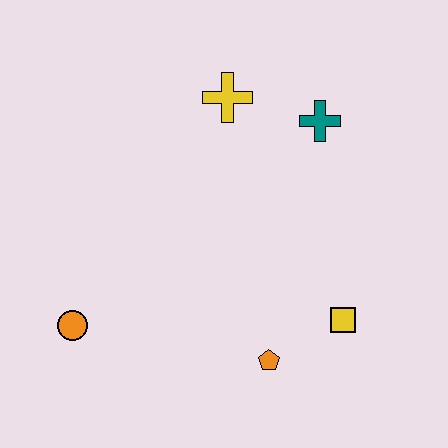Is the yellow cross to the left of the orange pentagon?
Yes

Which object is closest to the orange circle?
The orange pentagon is closest to the orange circle.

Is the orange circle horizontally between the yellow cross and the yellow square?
No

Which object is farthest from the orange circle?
The teal cross is farthest from the orange circle.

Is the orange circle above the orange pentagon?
Yes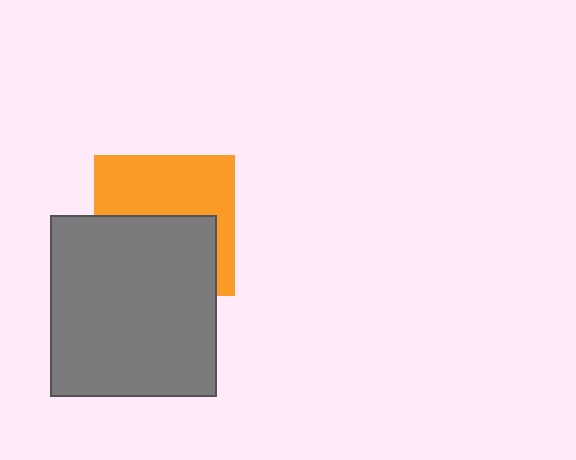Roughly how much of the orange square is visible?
About half of it is visible (roughly 50%).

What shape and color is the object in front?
The object in front is a gray rectangle.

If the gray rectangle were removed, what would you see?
You would see the complete orange square.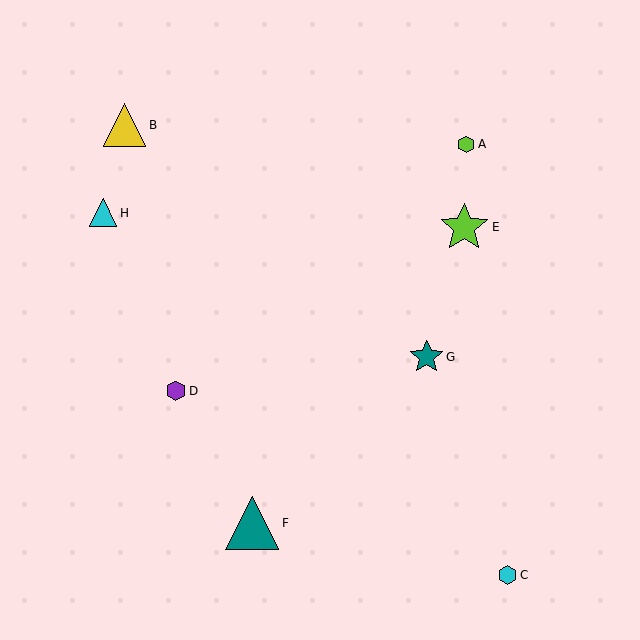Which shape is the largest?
The teal triangle (labeled F) is the largest.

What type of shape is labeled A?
Shape A is a lime hexagon.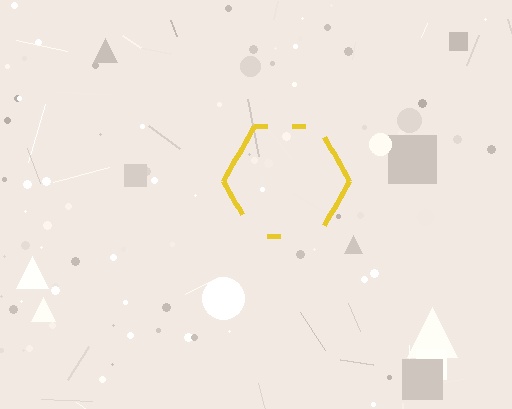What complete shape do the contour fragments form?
The contour fragments form a hexagon.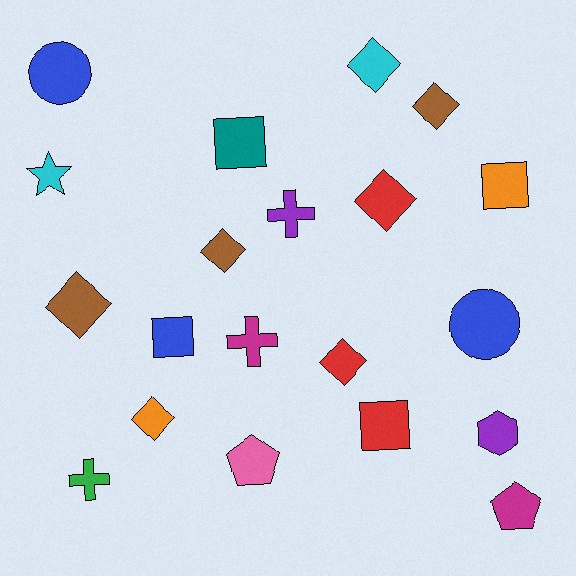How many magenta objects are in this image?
There are 2 magenta objects.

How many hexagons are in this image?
There is 1 hexagon.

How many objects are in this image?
There are 20 objects.